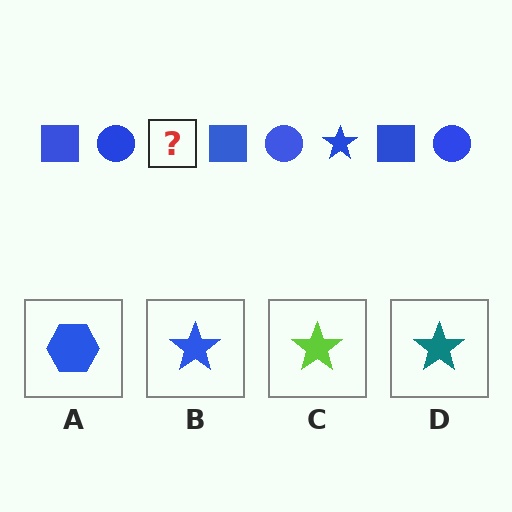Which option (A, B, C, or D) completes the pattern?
B.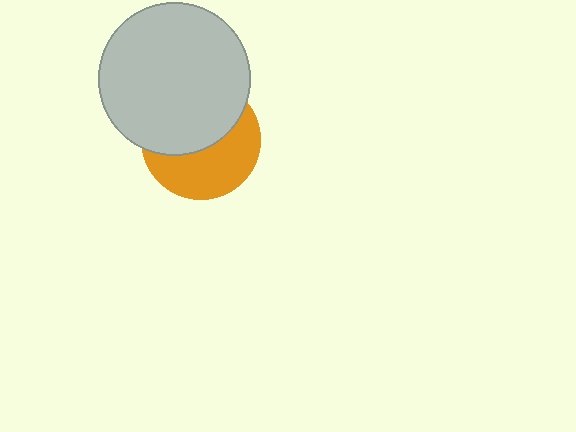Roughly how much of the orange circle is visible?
About half of it is visible (roughly 48%).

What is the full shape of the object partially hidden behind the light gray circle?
The partially hidden object is an orange circle.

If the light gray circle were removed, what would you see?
You would see the complete orange circle.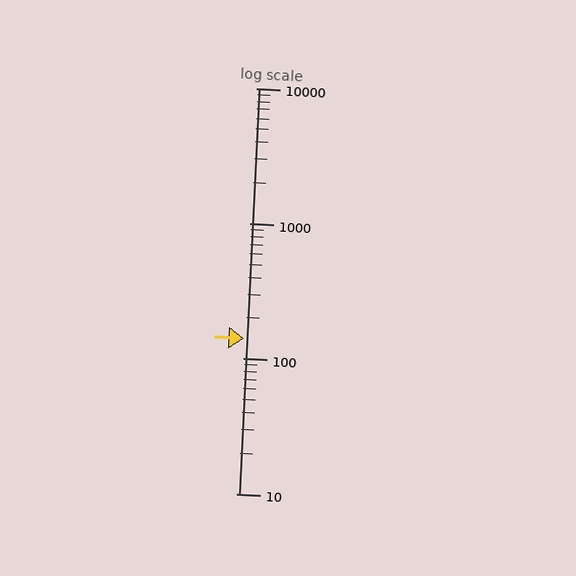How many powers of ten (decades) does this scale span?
The scale spans 3 decades, from 10 to 10000.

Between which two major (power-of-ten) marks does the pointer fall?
The pointer is between 100 and 1000.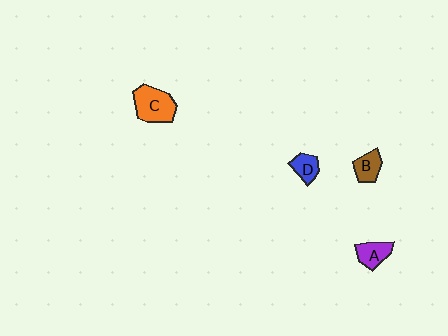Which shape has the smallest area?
Shape D (blue).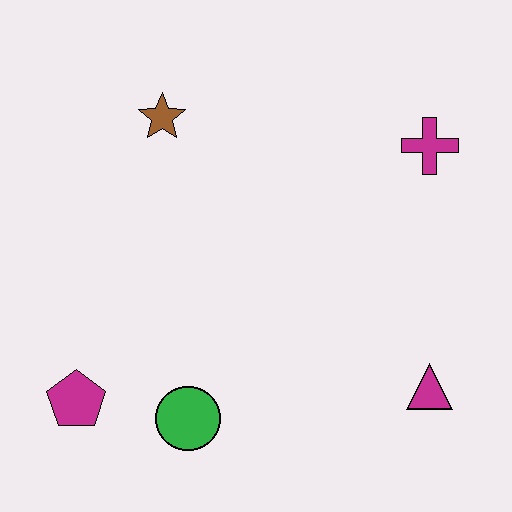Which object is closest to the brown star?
The magenta cross is closest to the brown star.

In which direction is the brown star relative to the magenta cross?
The brown star is to the left of the magenta cross.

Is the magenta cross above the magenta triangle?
Yes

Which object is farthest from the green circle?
The magenta cross is farthest from the green circle.